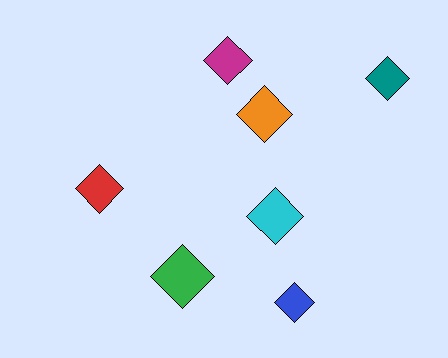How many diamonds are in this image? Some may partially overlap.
There are 7 diamonds.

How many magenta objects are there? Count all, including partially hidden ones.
There is 1 magenta object.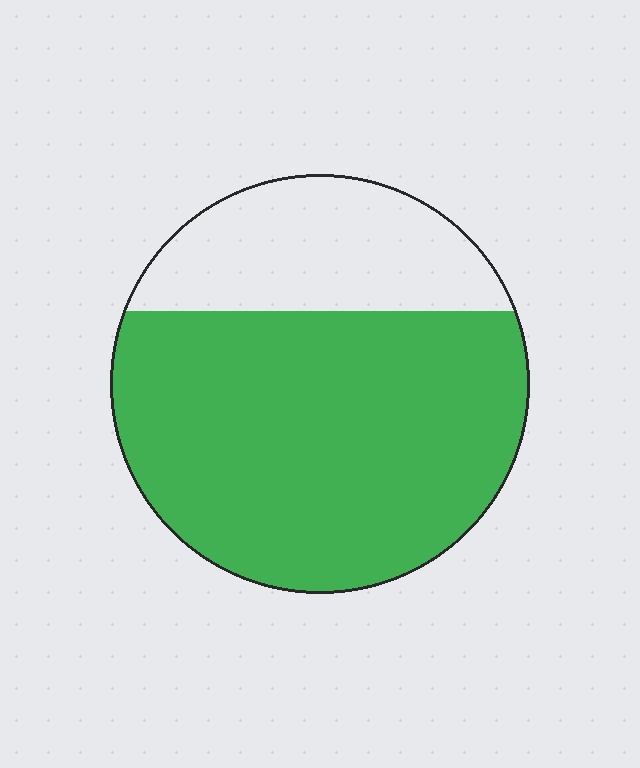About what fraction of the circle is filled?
About three quarters (3/4).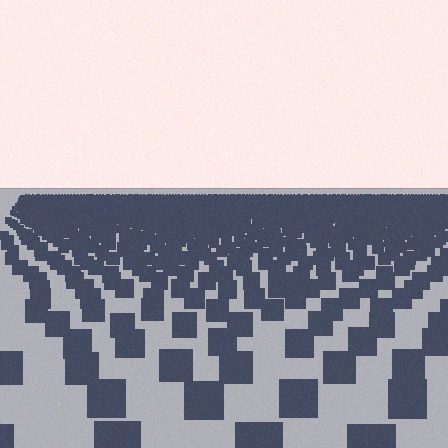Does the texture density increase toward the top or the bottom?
Density increases toward the top.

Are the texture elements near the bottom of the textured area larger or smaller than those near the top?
Larger. Near the bottom, elements are closer to the viewer and appear at a bigger on-screen size.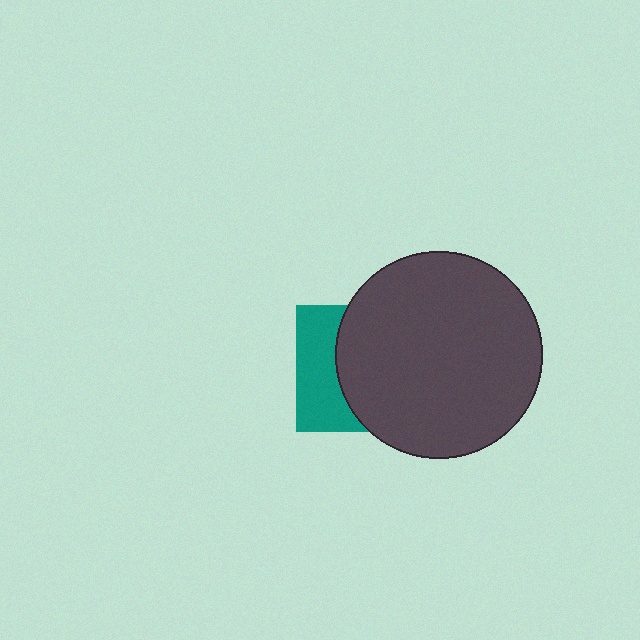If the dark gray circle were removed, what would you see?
You would see the complete teal square.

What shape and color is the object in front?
The object in front is a dark gray circle.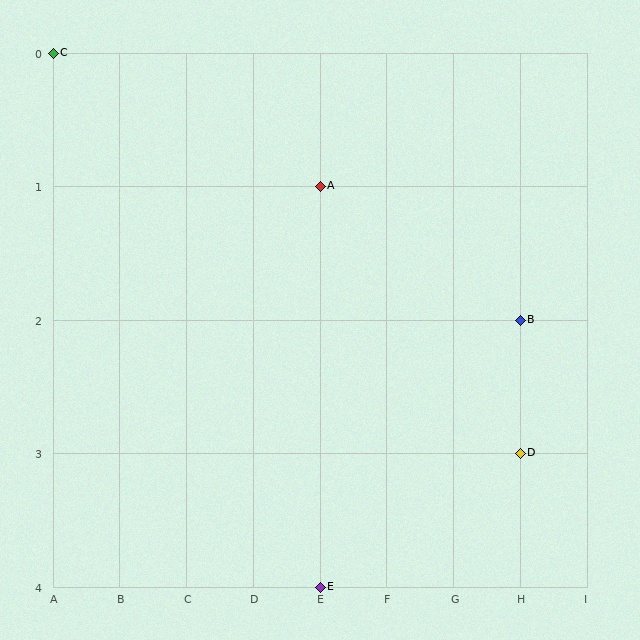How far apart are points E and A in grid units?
Points E and A are 3 rows apart.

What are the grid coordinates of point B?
Point B is at grid coordinates (H, 2).